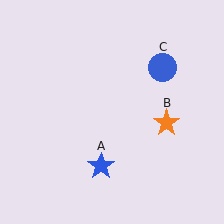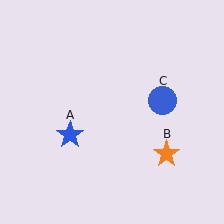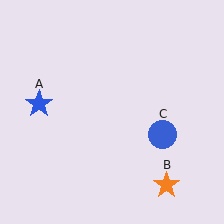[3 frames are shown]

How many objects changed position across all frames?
3 objects changed position: blue star (object A), orange star (object B), blue circle (object C).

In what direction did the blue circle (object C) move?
The blue circle (object C) moved down.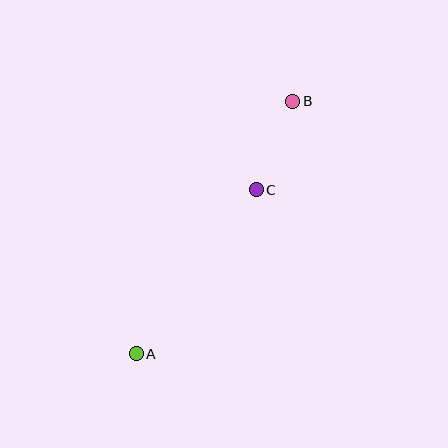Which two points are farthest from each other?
Points A and B are farthest from each other.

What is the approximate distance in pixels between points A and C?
The distance between A and C is approximately 203 pixels.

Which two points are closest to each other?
Points B and C are closest to each other.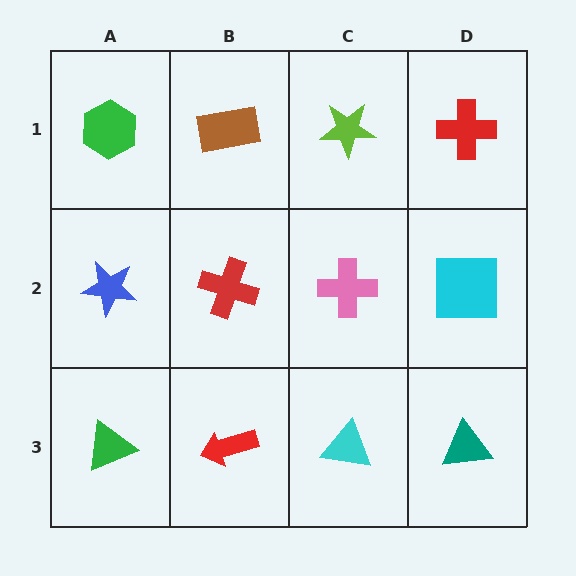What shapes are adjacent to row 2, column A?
A green hexagon (row 1, column A), a green triangle (row 3, column A), a red cross (row 2, column B).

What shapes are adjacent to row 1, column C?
A pink cross (row 2, column C), a brown rectangle (row 1, column B), a red cross (row 1, column D).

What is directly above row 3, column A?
A blue star.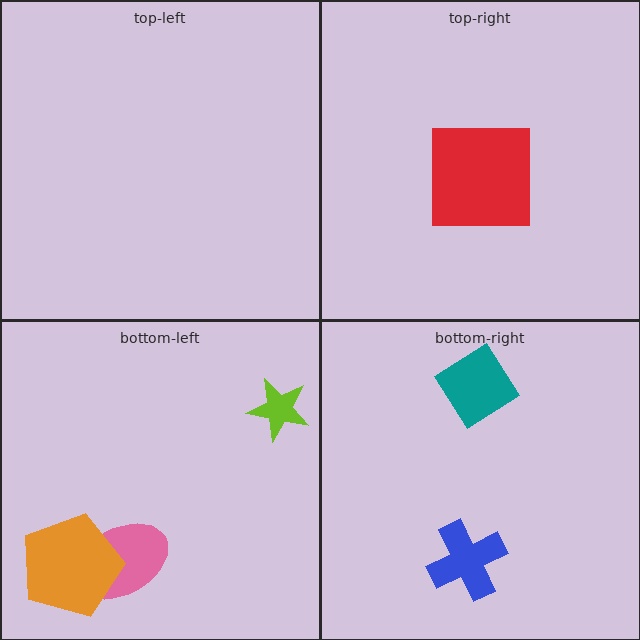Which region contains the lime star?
The bottom-left region.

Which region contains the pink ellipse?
The bottom-left region.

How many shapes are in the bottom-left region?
3.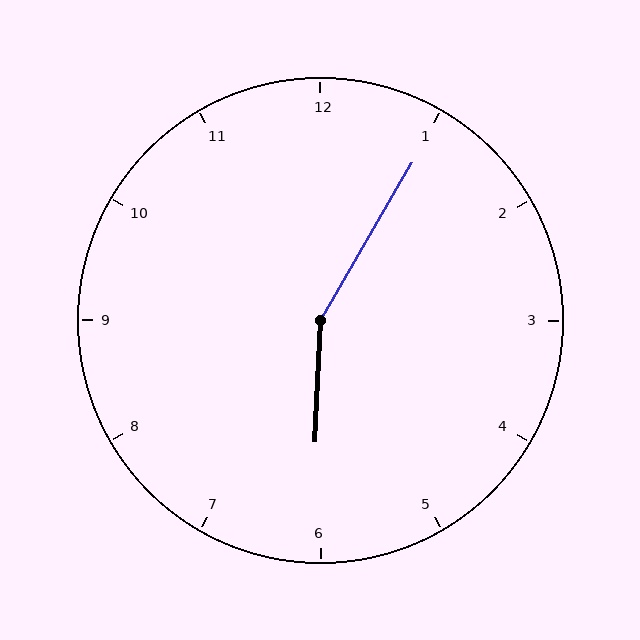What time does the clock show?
6:05.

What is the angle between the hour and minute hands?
Approximately 152 degrees.